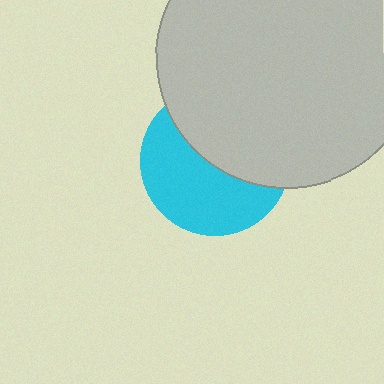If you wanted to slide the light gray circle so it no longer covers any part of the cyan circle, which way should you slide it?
Slide it up — that is the most direct way to separate the two shapes.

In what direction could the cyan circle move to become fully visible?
The cyan circle could move down. That would shift it out from behind the light gray circle entirely.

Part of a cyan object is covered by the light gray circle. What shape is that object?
It is a circle.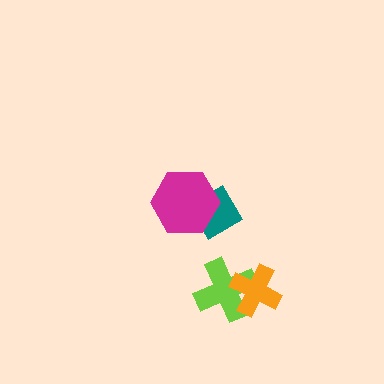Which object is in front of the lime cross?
The orange cross is in front of the lime cross.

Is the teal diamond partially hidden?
Yes, it is partially covered by another shape.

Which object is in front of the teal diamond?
The magenta hexagon is in front of the teal diamond.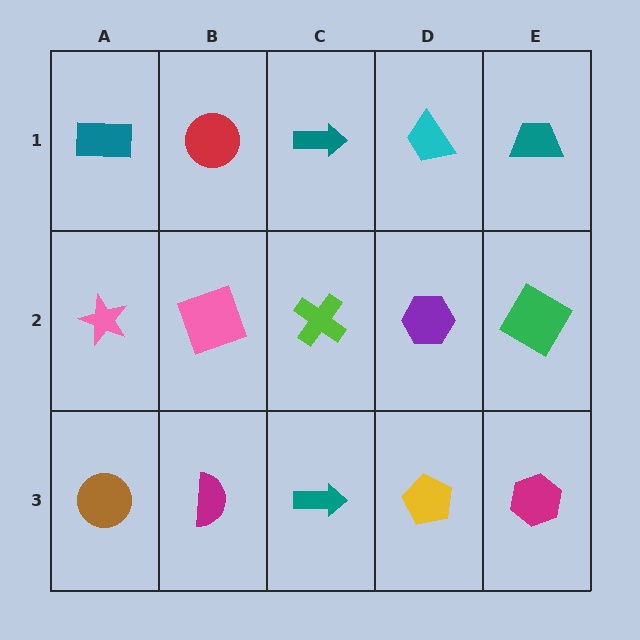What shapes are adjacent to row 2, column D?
A cyan trapezoid (row 1, column D), a yellow pentagon (row 3, column D), a lime cross (row 2, column C), a green square (row 2, column E).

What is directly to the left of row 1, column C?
A red circle.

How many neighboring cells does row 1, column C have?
3.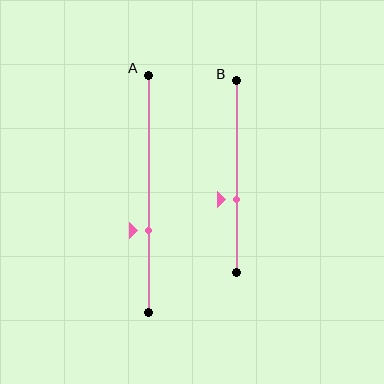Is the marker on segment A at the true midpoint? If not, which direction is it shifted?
No, the marker on segment A is shifted downward by about 15% of the segment length.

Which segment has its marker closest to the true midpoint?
Segment B has its marker closest to the true midpoint.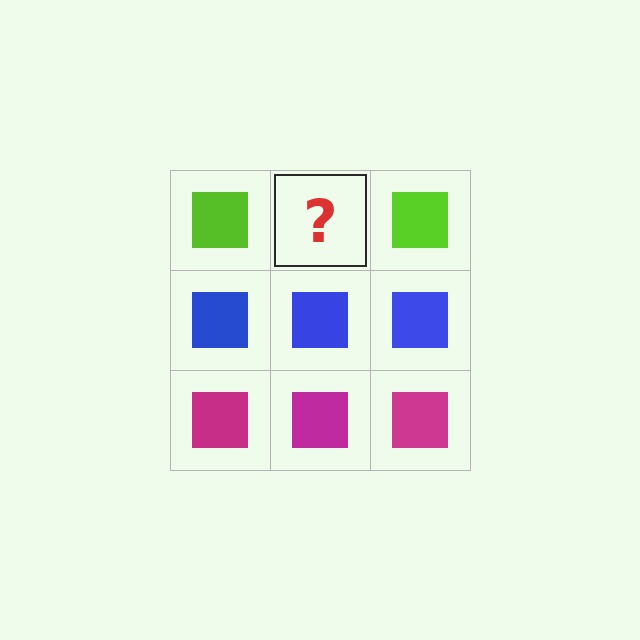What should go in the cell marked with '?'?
The missing cell should contain a lime square.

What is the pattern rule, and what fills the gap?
The rule is that each row has a consistent color. The gap should be filled with a lime square.